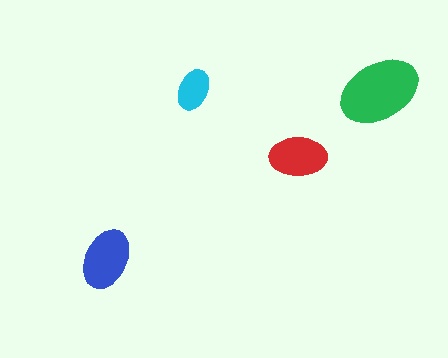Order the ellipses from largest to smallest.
the green one, the blue one, the red one, the cyan one.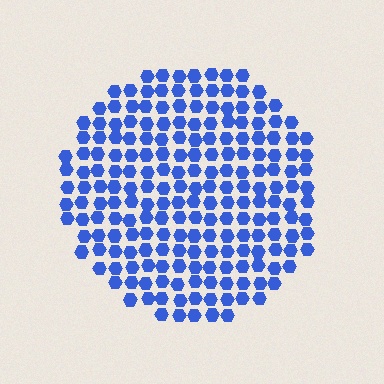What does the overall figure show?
The overall figure shows a circle.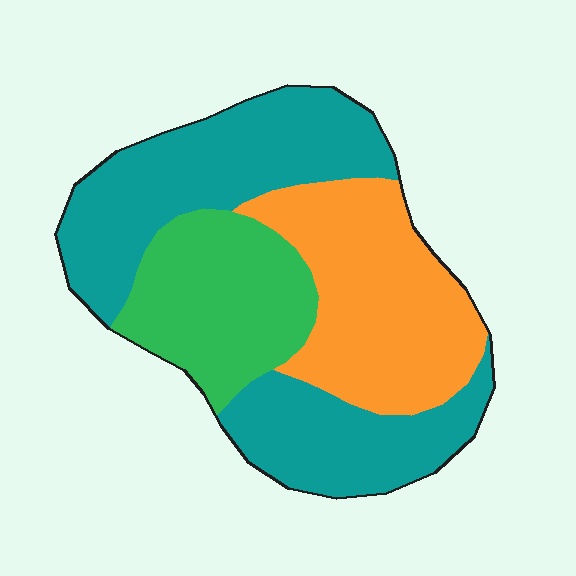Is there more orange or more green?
Orange.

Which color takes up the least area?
Green, at roughly 25%.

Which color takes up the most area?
Teal, at roughly 45%.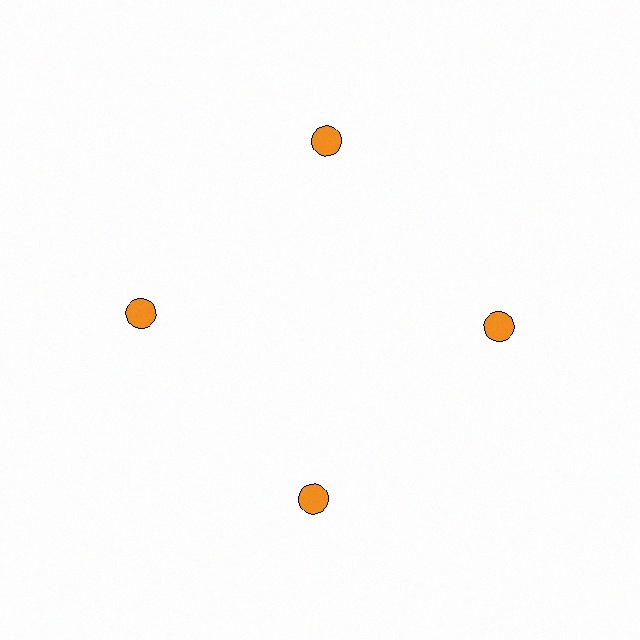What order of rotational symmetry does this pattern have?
This pattern has 4-fold rotational symmetry.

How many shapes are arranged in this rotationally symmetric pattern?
There are 4 shapes, arranged in 4 groups of 1.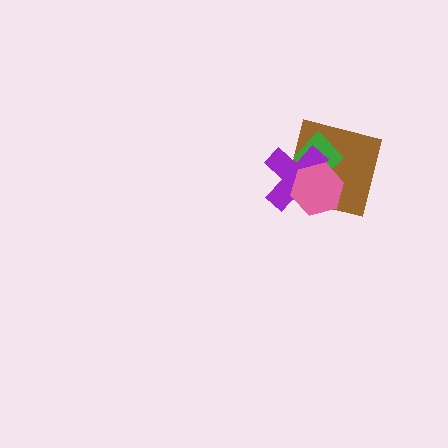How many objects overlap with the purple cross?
3 objects overlap with the purple cross.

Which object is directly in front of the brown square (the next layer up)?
The green diamond is directly in front of the brown square.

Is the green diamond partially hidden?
Yes, it is partially covered by another shape.